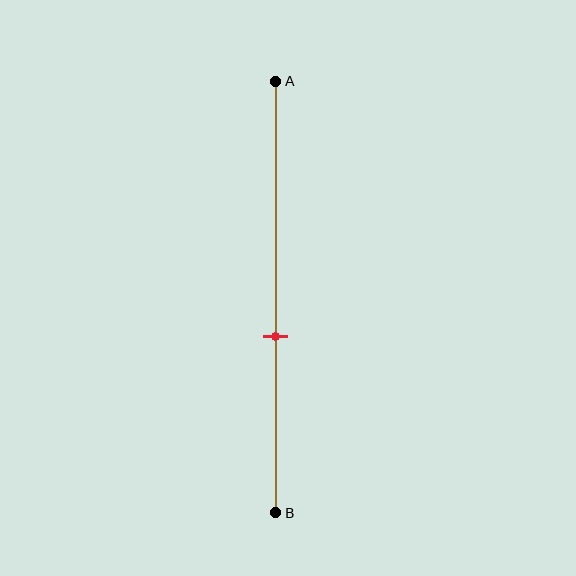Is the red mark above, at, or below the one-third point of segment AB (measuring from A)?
The red mark is below the one-third point of segment AB.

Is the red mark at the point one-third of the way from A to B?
No, the mark is at about 60% from A, not at the 33% one-third point.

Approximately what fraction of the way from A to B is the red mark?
The red mark is approximately 60% of the way from A to B.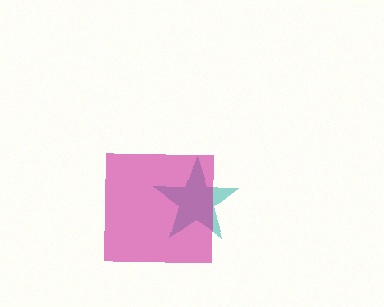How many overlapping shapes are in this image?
There are 2 overlapping shapes in the image.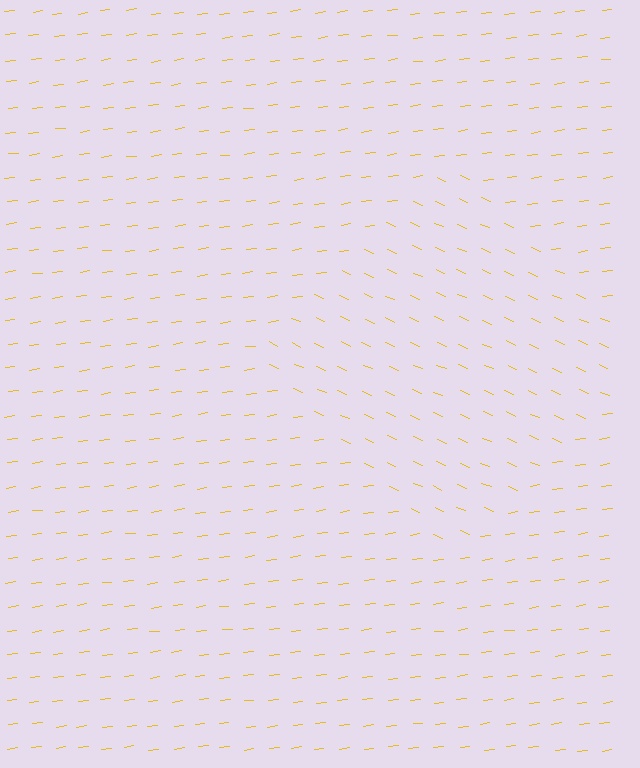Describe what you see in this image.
The image is filled with small yellow line segments. A diamond region in the image has lines oriented differently from the surrounding lines, creating a visible texture boundary.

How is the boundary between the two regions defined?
The boundary is defined purely by a change in line orientation (approximately 30 degrees difference). All lines are the same color and thickness.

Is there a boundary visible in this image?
Yes, there is a texture boundary formed by a change in line orientation.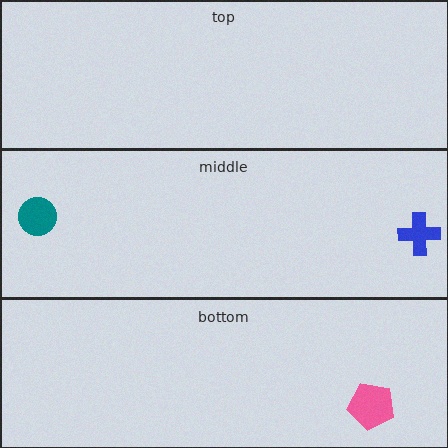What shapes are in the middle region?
The blue cross, the teal circle.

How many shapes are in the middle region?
2.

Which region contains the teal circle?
The middle region.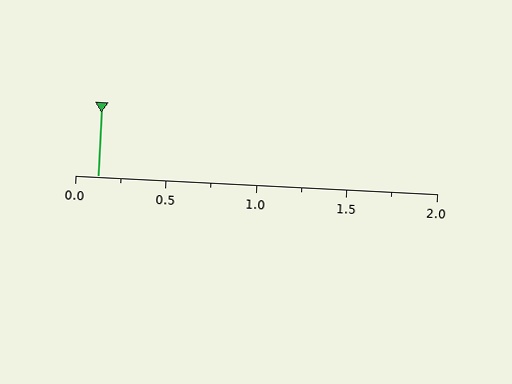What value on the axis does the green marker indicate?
The marker indicates approximately 0.12.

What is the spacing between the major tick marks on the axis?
The major ticks are spaced 0.5 apart.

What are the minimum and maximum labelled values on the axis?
The axis runs from 0.0 to 2.0.